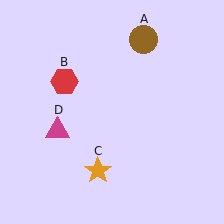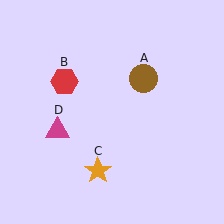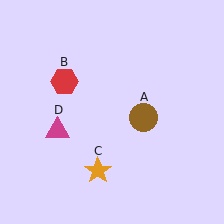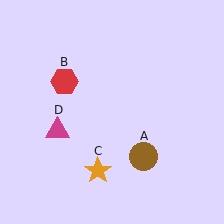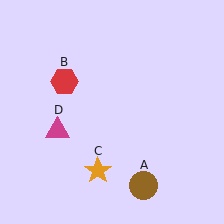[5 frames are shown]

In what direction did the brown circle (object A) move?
The brown circle (object A) moved down.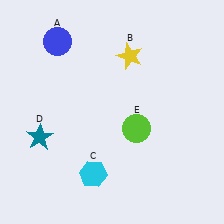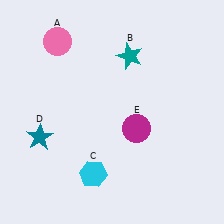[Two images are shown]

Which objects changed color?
A changed from blue to pink. B changed from yellow to teal. E changed from lime to magenta.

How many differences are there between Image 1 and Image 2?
There are 3 differences between the two images.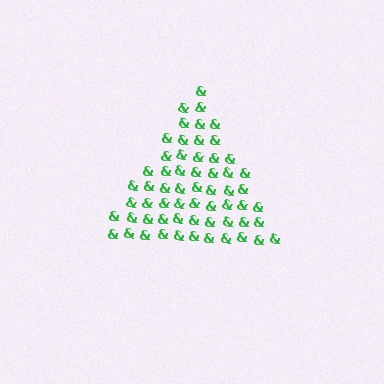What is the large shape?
The large shape is a triangle.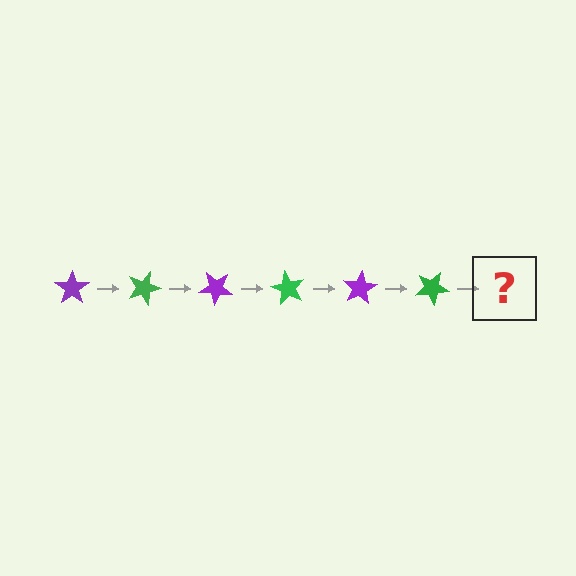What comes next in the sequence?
The next element should be a purple star, rotated 120 degrees from the start.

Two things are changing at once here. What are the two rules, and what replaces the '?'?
The two rules are that it rotates 20 degrees each step and the color cycles through purple and green. The '?' should be a purple star, rotated 120 degrees from the start.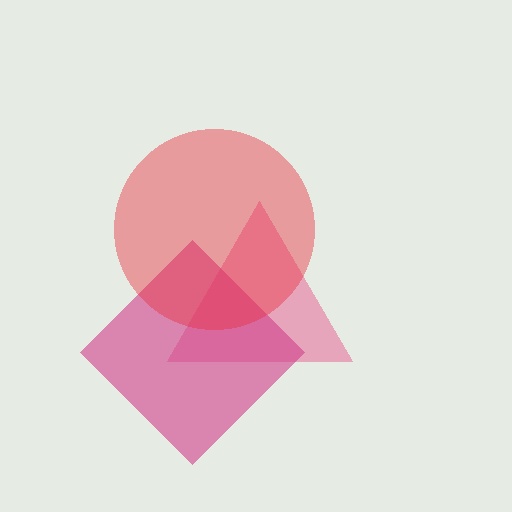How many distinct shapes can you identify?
There are 3 distinct shapes: a pink triangle, a magenta diamond, a red circle.